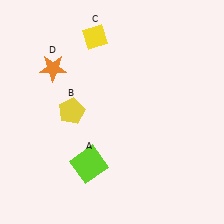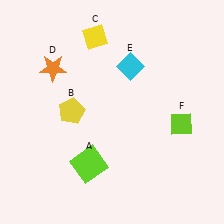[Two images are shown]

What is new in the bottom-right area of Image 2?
A lime diamond (F) was added in the bottom-right area of Image 2.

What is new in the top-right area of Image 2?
A cyan diamond (E) was added in the top-right area of Image 2.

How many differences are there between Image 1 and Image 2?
There are 2 differences between the two images.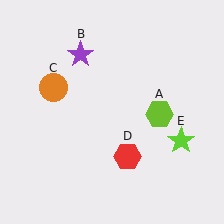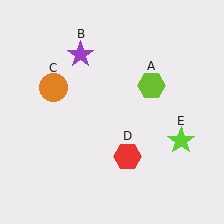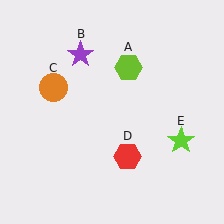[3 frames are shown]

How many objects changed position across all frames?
1 object changed position: lime hexagon (object A).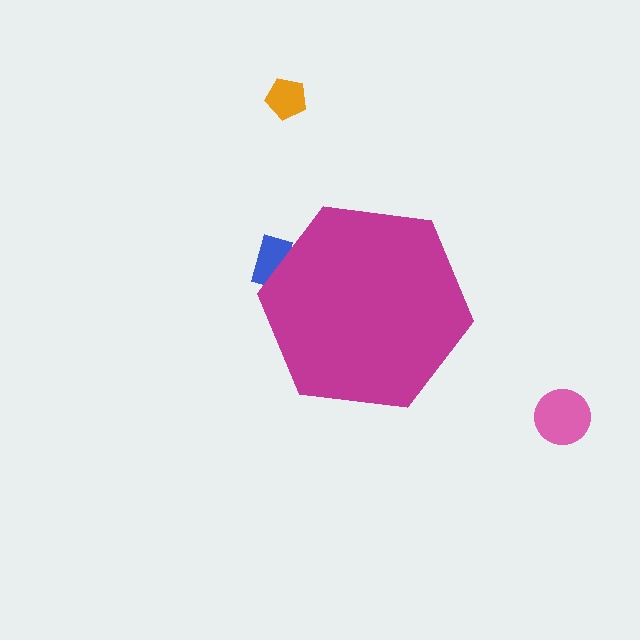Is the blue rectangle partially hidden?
Yes, the blue rectangle is partially hidden behind the magenta hexagon.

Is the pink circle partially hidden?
No, the pink circle is fully visible.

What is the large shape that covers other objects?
A magenta hexagon.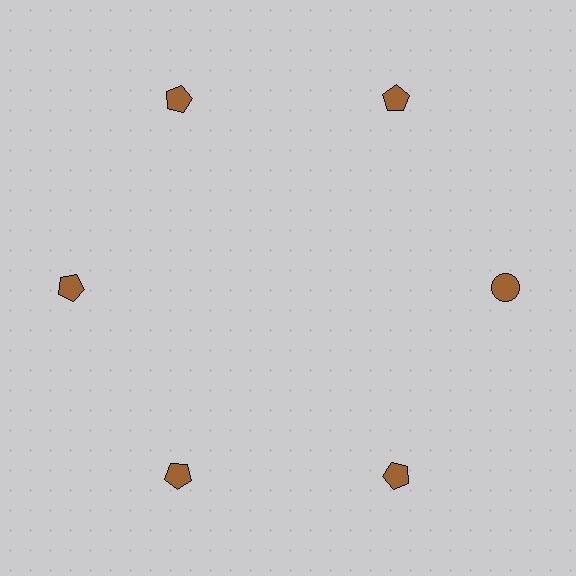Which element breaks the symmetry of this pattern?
The brown circle at roughly the 3 o'clock position breaks the symmetry. All other shapes are brown pentagons.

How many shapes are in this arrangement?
There are 6 shapes arranged in a ring pattern.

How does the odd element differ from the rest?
It has a different shape: circle instead of pentagon.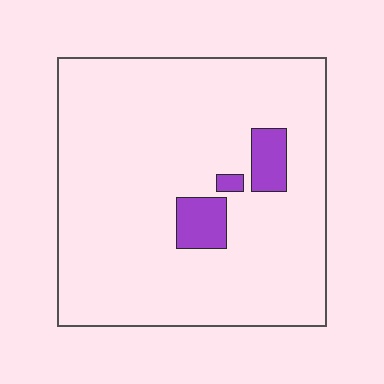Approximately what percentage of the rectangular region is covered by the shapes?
Approximately 5%.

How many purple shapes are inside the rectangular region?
3.